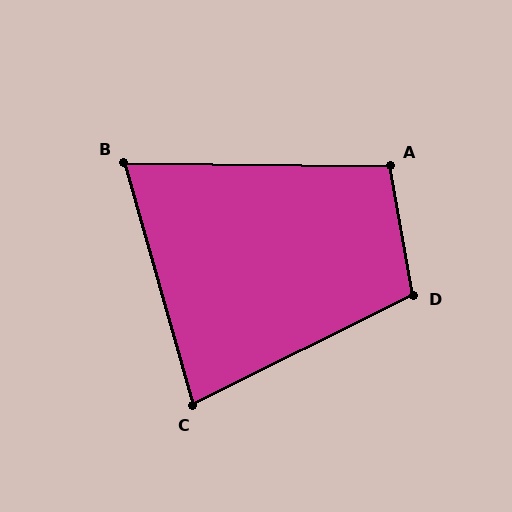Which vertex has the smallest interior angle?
B, at approximately 74 degrees.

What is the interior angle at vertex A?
Approximately 101 degrees (obtuse).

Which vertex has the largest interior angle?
D, at approximately 106 degrees.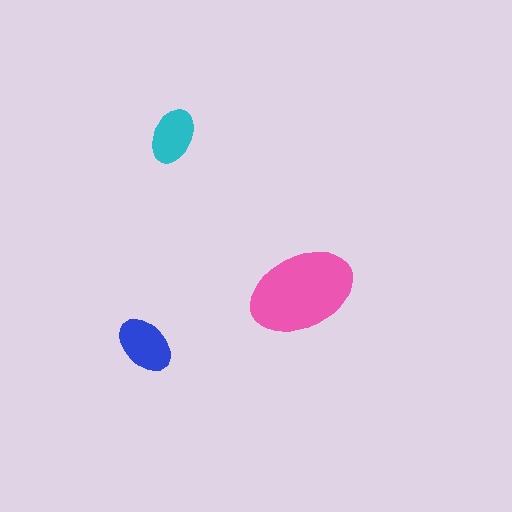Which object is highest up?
The cyan ellipse is topmost.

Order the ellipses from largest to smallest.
the pink one, the blue one, the cyan one.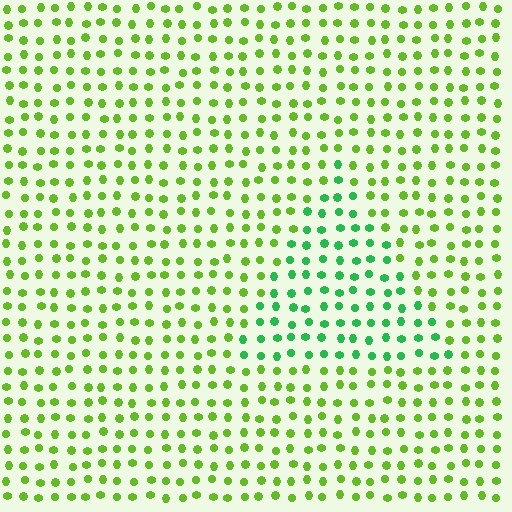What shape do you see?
I see a triangle.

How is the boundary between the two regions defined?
The boundary is defined purely by a slight shift in hue (about 40 degrees). Spacing, size, and orientation are identical on both sides.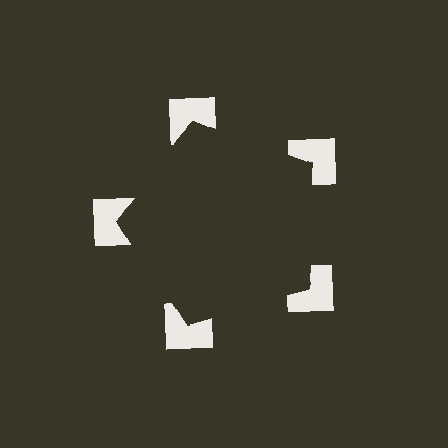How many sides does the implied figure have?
5 sides.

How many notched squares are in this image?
There are 5 — one at each vertex of the illusory pentagon.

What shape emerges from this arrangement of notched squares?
An illusory pentagon — its edges are inferred from the aligned wedge cuts in the notched squares, not physically drawn.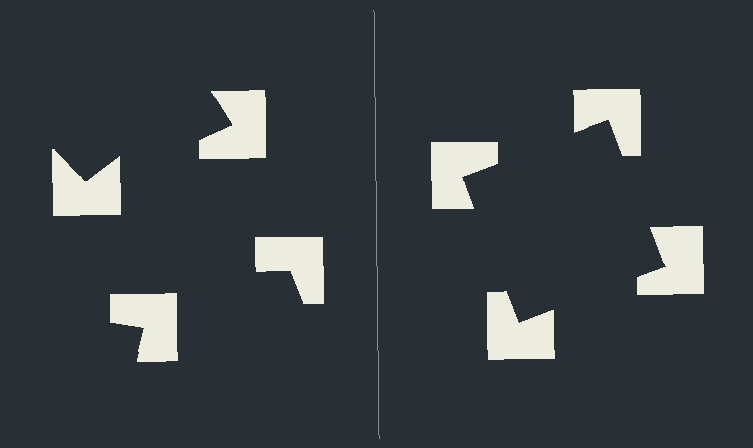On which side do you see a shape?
An illusory square appears on the right side. On the left side the wedge cuts are rotated, so no coherent shape forms.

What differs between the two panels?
The notched squares are positioned identically on both sides; only the wedge orientations differ. On the right they align to a square; on the left they are misaligned.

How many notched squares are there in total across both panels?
8 — 4 on each side.